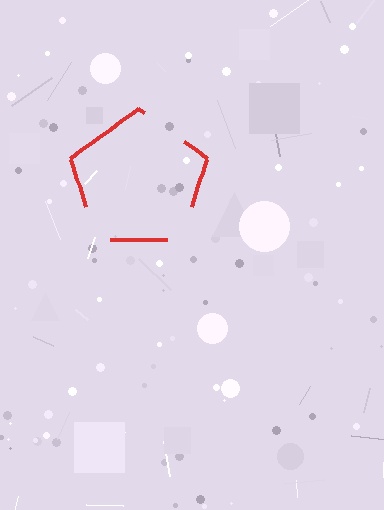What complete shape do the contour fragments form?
The contour fragments form a pentagon.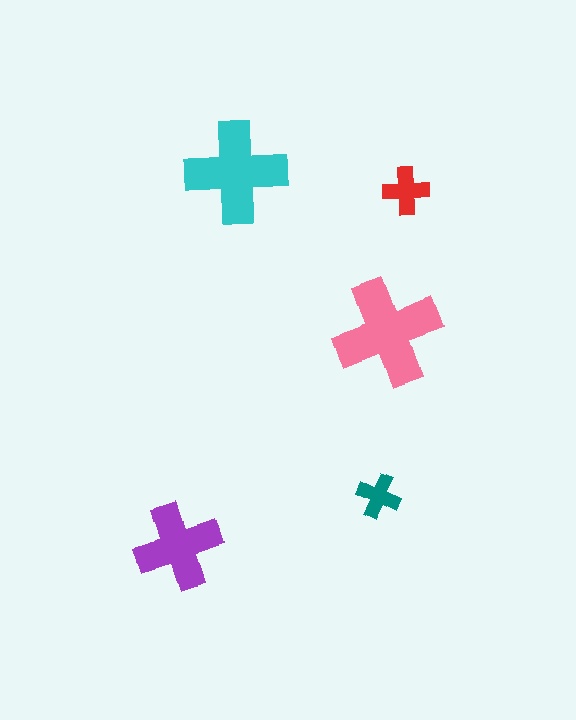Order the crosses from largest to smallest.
the pink one, the cyan one, the purple one, the red one, the teal one.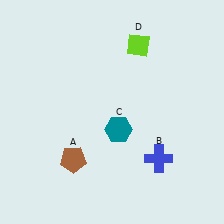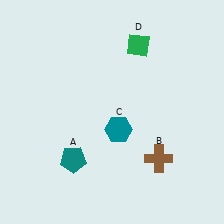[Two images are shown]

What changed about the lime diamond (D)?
In Image 1, D is lime. In Image 2, it changed to green.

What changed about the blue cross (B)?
In Image 1, B is blue. In Image 2, it changed to brown.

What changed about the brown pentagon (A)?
In Image 1, A is brown. In Image 2, it changed to teal.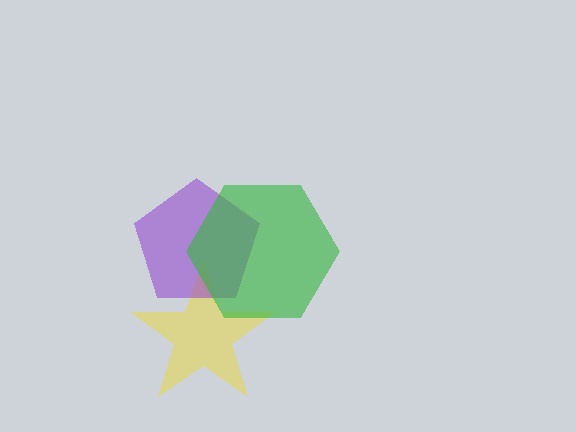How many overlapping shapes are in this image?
There are 3 overlapping shapes in the image.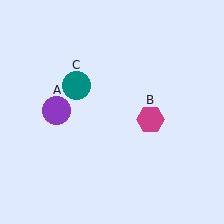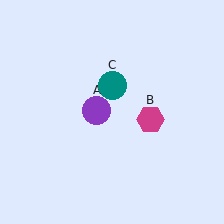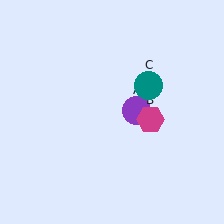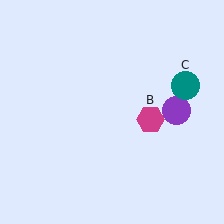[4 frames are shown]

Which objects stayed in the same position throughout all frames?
Magenta hexagon (object B) remained stationary.